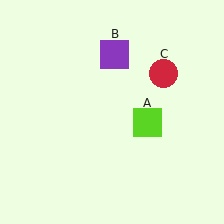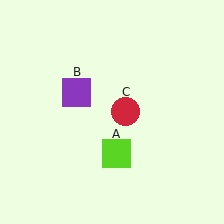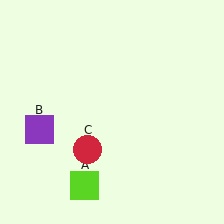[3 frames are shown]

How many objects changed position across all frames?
3 objects changed position: lime square (object A), purple square (object B), red circle (object C).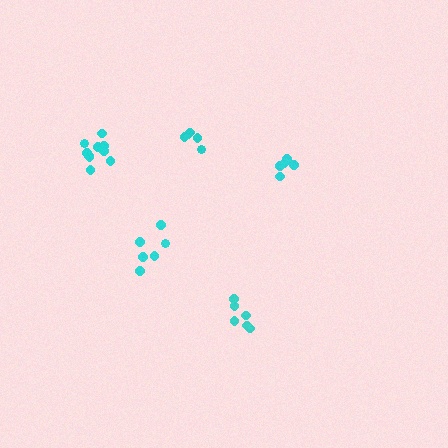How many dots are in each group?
Group 1: 6 dots, Group 2: 6 dots, Group 3: 5 dots, Group 4: 5 dots, Group 5: 10 dots (32 total).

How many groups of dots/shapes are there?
There are 5 groups.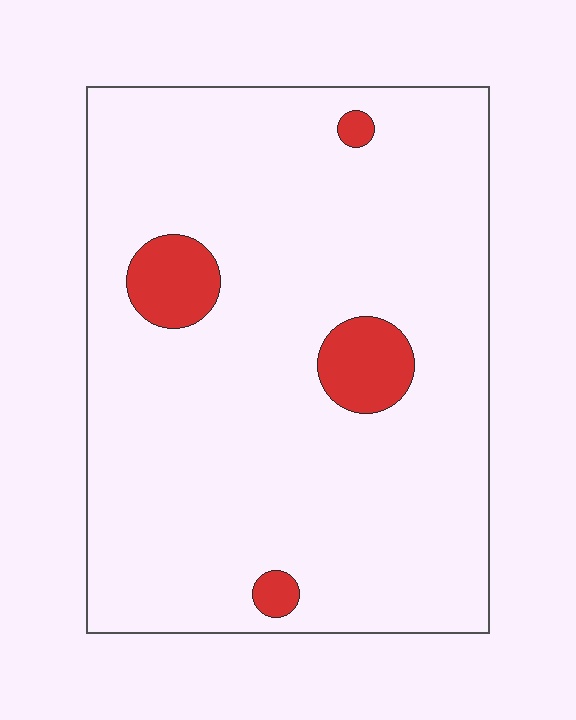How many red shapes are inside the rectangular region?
4.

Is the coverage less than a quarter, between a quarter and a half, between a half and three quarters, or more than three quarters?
Less than a quarter.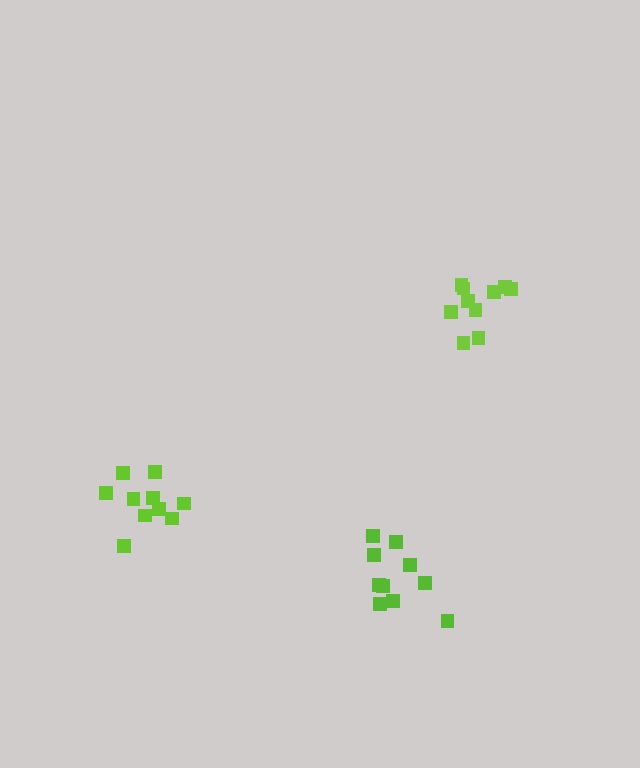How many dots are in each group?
Group 1: 10 dots, Group 2: 10 dots, Group 3: 10 dots (30 total).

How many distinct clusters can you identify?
There are 3 distinct clusters.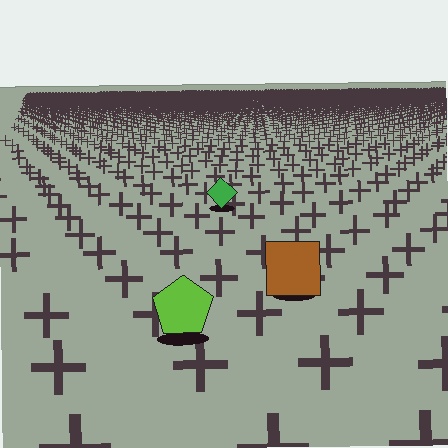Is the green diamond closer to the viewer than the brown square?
No. The brown square is closer — you can tell from the texture gradient: the ground texture is coarser near it.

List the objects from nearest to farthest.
From nearest to farthest: the lime pentagon, the brown square, the green diamond.